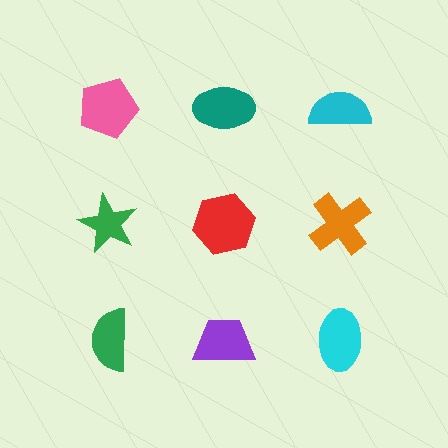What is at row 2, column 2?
A red hexagon.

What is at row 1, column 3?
A cyan semicircle.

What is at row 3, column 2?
A purple trapezoid.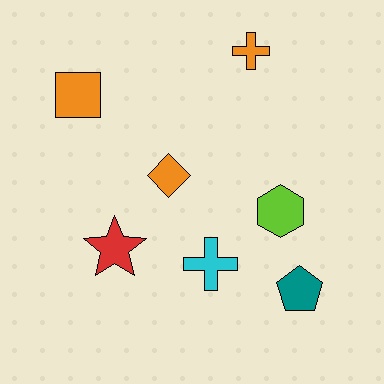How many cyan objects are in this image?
There is 1 cyan object.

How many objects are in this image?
There are 7 objects.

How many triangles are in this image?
There are no triangles.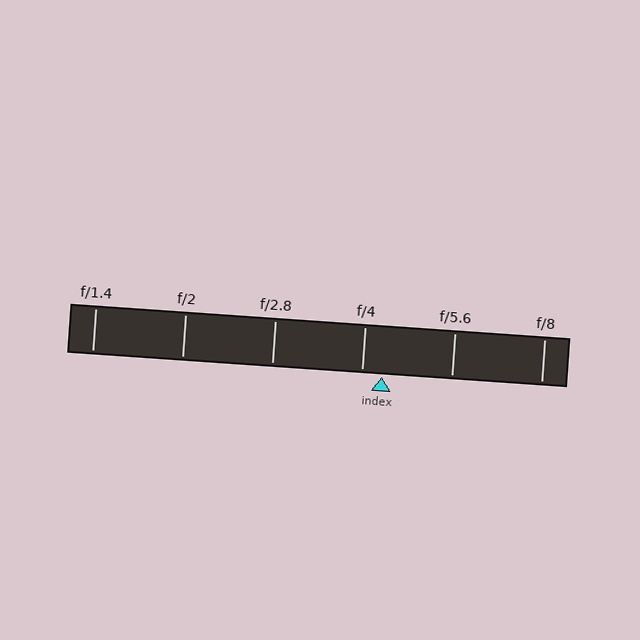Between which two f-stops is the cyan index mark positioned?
The index mark is between f/4 and f/5.6.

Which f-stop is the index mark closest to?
The index mark is closest to f/4.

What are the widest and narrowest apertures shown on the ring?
The widest aperture shown is f/1.4 and the narrowest is f/8.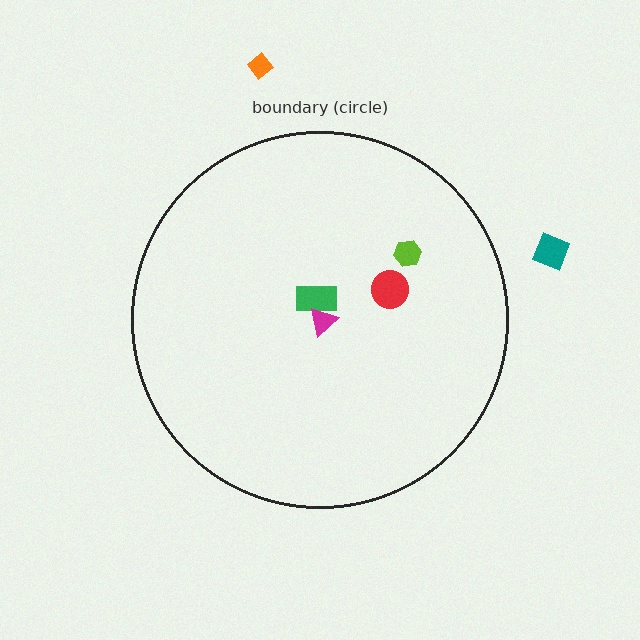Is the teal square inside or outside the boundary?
Outside.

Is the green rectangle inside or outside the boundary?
Inside.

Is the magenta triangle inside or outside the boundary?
Inside.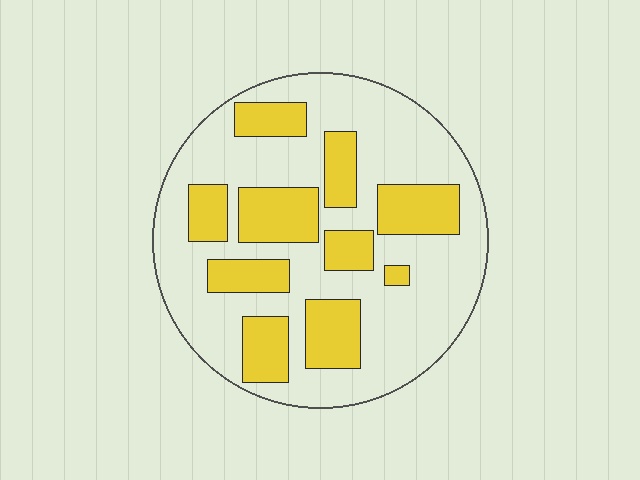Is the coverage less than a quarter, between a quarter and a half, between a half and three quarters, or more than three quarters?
Between a quarter and a half.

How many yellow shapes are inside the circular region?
10.